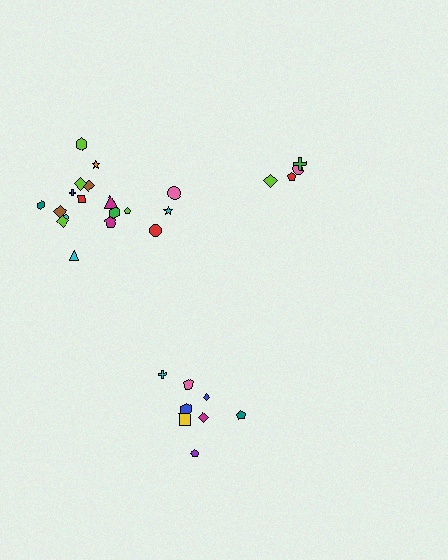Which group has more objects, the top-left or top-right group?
The top-left group.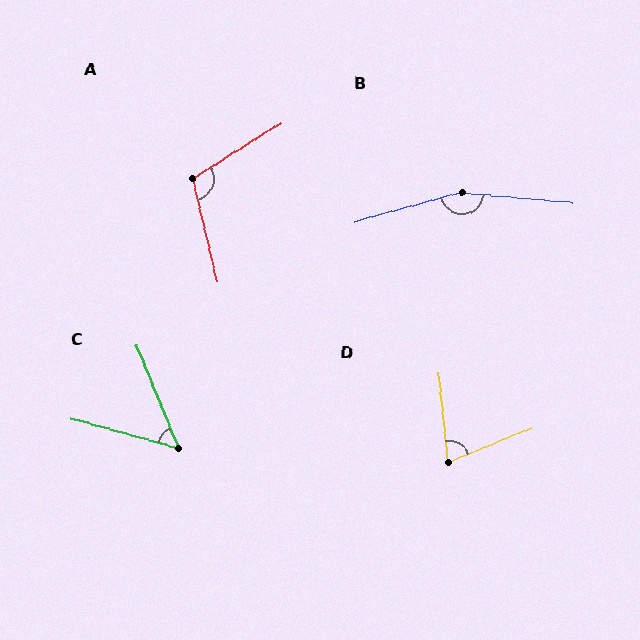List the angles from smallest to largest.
C (52°), D (74°), A (109°), B (159°).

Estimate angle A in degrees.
Approximately 109 degrees.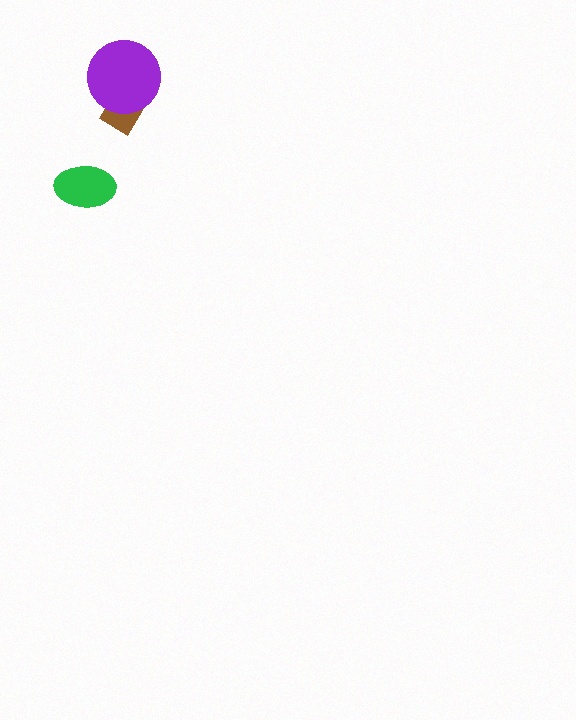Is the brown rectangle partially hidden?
Yes, it is partially covered by another shape.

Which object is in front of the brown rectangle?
The purple circle is in front of the brown rectangle.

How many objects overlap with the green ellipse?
0 objects overlap with the green ellipse.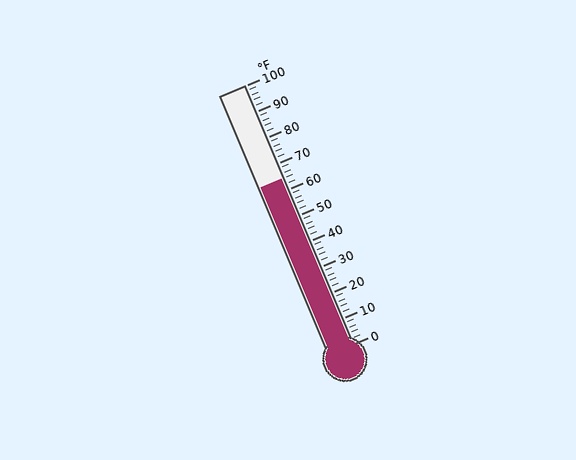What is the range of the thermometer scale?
The thermometer scale ranges from 0°F to 100°F.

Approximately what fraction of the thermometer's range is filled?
The thermometer is filled to approximately 65% of its range.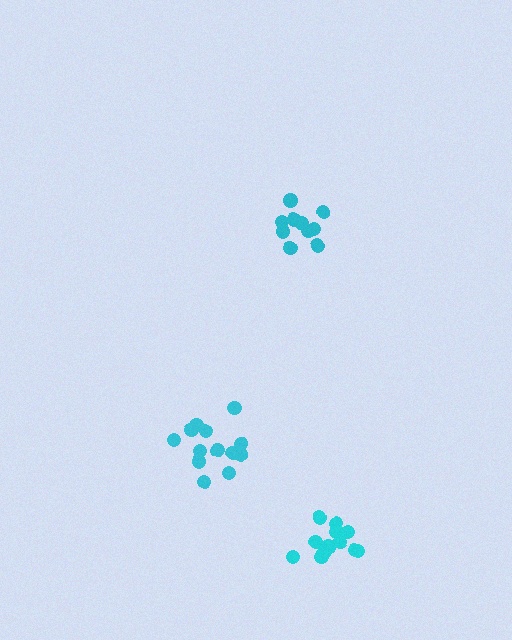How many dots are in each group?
Group 1: 10 dots, Group 2: 13 dots, Group 3: 13 dots (36 total).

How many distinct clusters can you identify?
There are 3 distinct clusters.